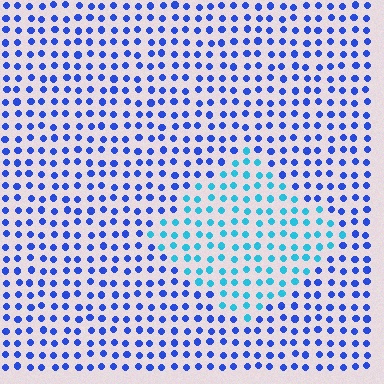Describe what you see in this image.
The image is filled with small blue elements in a uniform arrangement. A diamond-shaped region is visible where the elements are tinted to a slightly different hue, forming a subtle color boundary.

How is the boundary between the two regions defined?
The boundary is defined purely by a slight shift in hue (about 40 degrees). Spacing, size, and orientation are identical on both sides.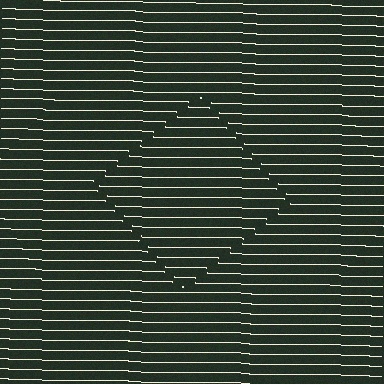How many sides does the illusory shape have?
4 sides — the line-ends trace a square.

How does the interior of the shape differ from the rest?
The interior of the shape contains the same grating, shifted by half a period — the contour is defined by the phase discontinuity where line-ends from the inner and outer gratings abut.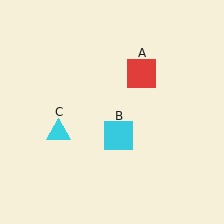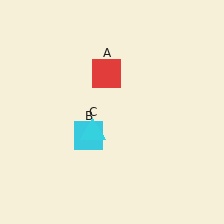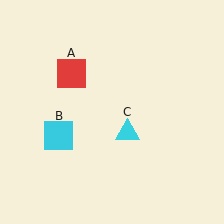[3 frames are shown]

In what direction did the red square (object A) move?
The red square (object A) moved left.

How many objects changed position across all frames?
3 objects changed position: red square (object A), cyan square (object B), cyan triangle (object C).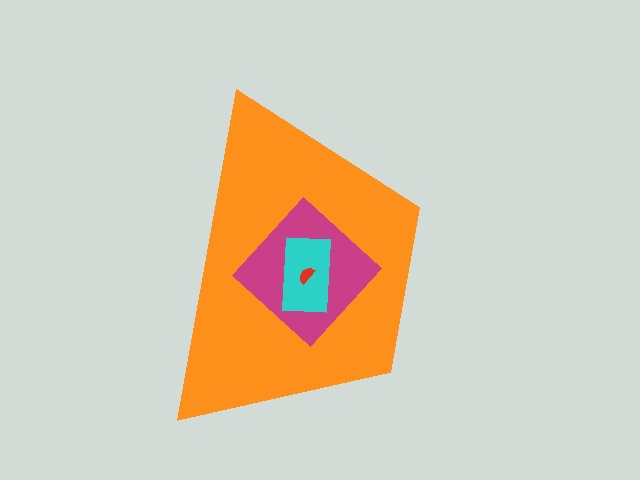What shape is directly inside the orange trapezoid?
The magenta diamond.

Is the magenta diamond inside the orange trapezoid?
Yes.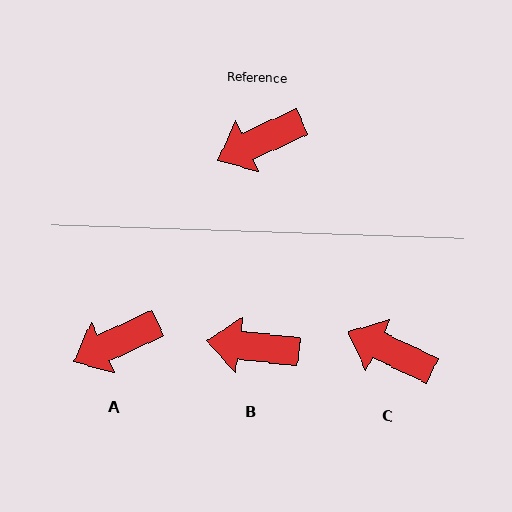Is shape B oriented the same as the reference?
No, it is off by about 32 degrees.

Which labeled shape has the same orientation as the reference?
A.